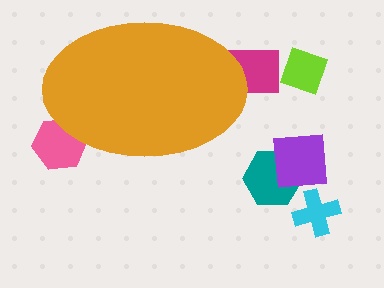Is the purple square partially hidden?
No, the purple square is fully visible.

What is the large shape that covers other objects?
An orange ellipse.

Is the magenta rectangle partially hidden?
Yes, the magenta rectangle is partially hidden behind the orange ellipse.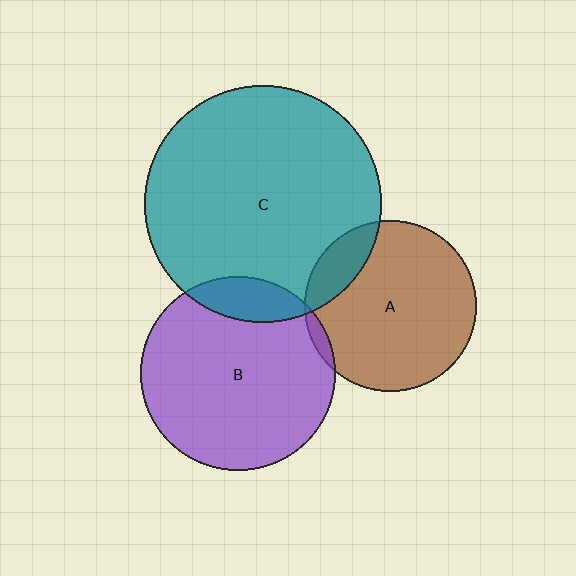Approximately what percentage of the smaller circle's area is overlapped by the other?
Approximately 5%.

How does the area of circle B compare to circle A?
Approximately 1.3 times.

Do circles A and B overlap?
Yes.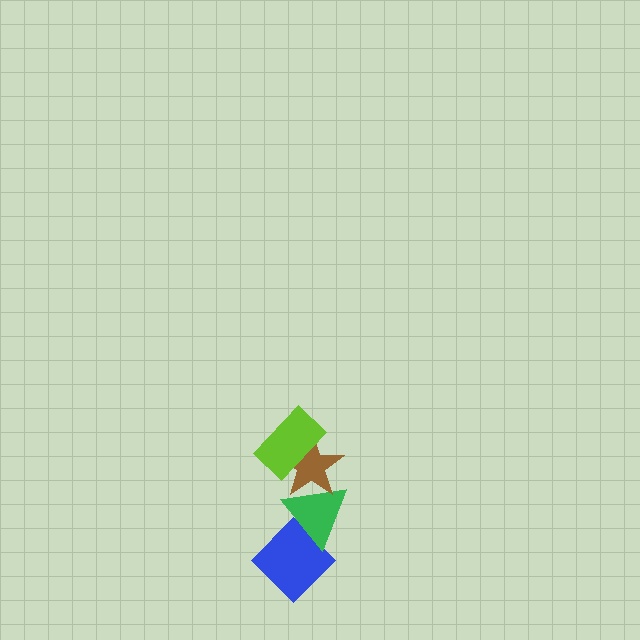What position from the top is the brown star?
The brown star is 2nd from the top.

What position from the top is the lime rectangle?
The lime rectangle is 1st from the top.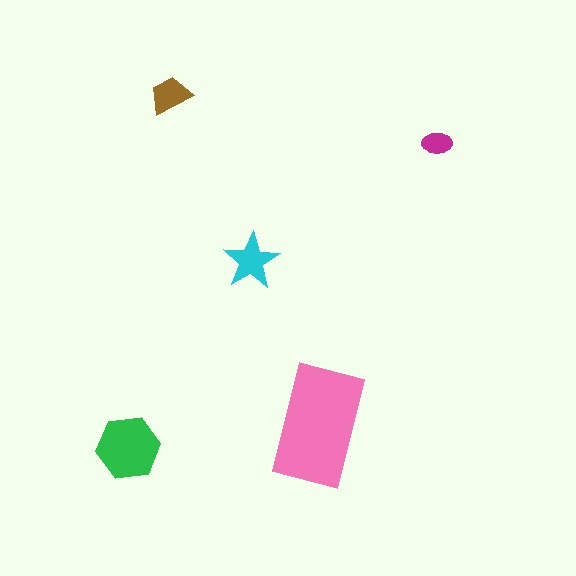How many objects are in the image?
There are 5 objects in the image.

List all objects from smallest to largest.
The magenta ellipse, the brown trapezoid, the cyan star, the green hexagon, the pink rectangle.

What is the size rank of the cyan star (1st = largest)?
3rd.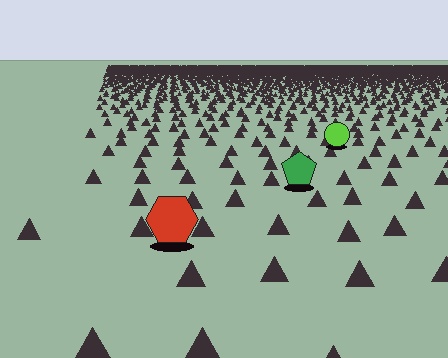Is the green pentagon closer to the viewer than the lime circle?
Yes. The green pentagon is closer — you can tell from the texture gradient: the ground texture is coarser near it.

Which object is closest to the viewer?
The red hexagon is closest. The texture marks near it are larger and more spread out.